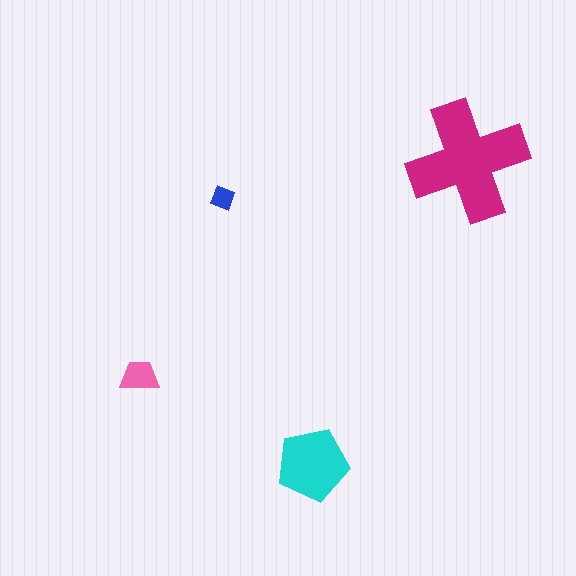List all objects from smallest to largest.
The blue diamond, the pink trapezoid, the cyan pentagon, the magenta cross.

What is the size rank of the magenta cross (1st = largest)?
1st.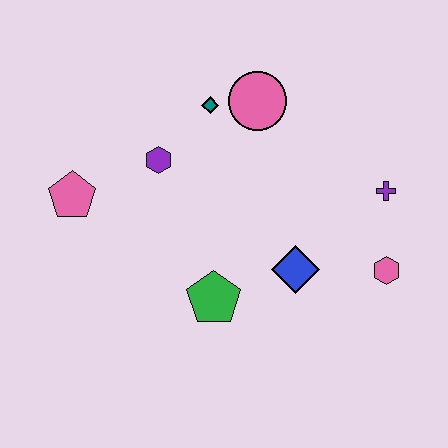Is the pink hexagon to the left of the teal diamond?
No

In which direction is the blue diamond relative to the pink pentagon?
The blue diamond is to the right of the pink pentagon.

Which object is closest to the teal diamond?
The pink circle is closest to the teal diamond.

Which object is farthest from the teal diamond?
The pink hexagon is farthest from the teal diamond.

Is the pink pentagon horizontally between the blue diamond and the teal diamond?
No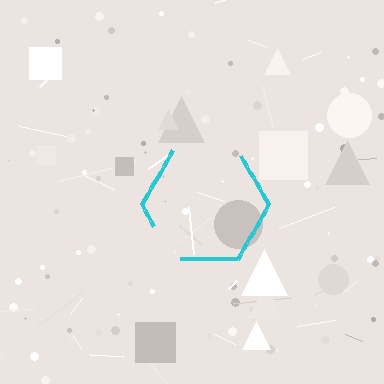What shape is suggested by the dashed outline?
The dashed outline suggests a hexagon.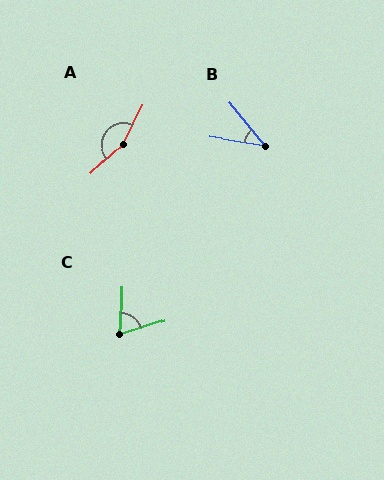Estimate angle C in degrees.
Approximately 70 degrees.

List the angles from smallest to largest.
B (42°), C (70°), A (161°).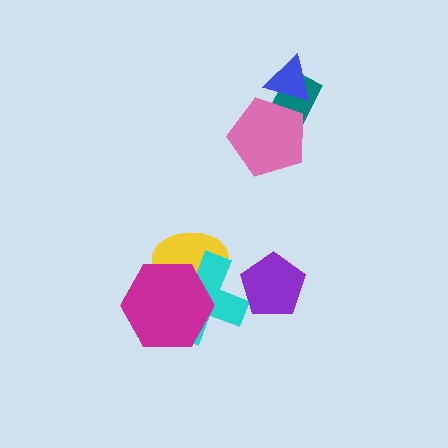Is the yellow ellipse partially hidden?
Yes, it is partially covered by another shape.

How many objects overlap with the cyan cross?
2 objects overlap with the cyan cross.